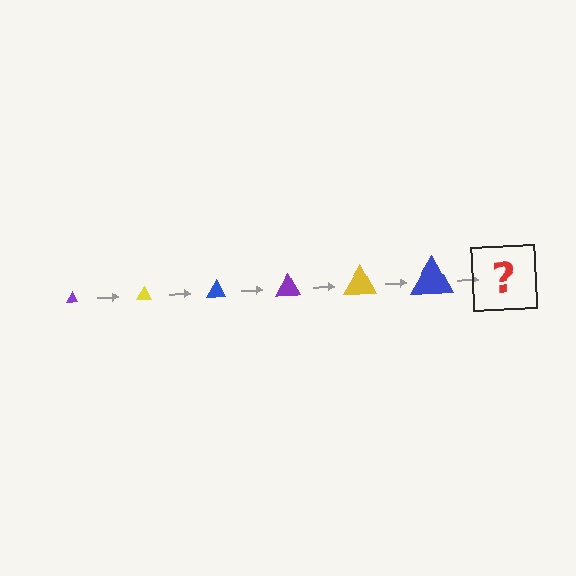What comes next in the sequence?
The next element should be a purple triangle, larger than the previous one.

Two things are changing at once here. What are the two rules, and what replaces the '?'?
The two rules are that the triangle grows larger each step and the color cycles through purple, yellow, and blue. The '?' should be a purple triangle, larger than the previous one.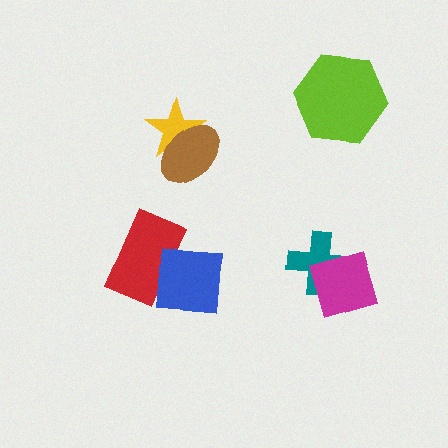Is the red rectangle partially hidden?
Yes, it is partially covered by another shape.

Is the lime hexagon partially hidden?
No, no other shape covers it.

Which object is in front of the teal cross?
The magenta diamond is in front of the teal cross.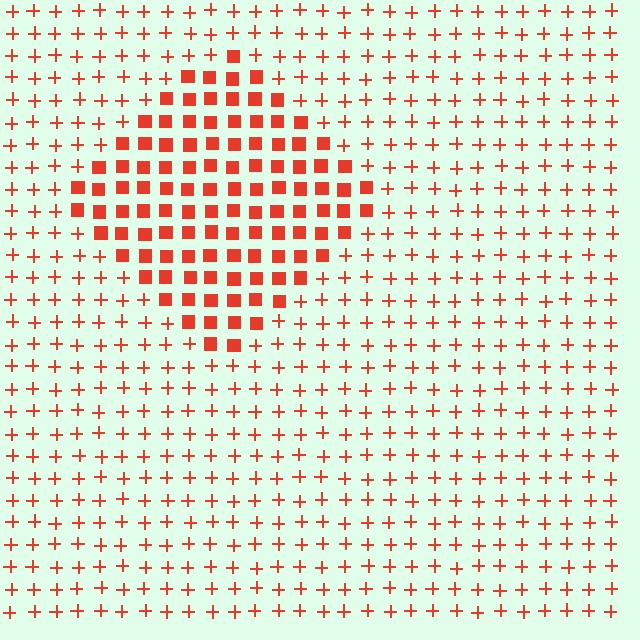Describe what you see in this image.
The image is filled with small red elements arranged in a uniform grid. A diamond-shaped region contains squares, while the surrounding area contains plus signs. The boundary is defined purely by the change in element shape.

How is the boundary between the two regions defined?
The boundary is defined by a change in element shape: squares inside vs. plus signs outside. All elements share the same color and spacing.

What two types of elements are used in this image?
The image uses squares inside the diamond region and plus signs outside it.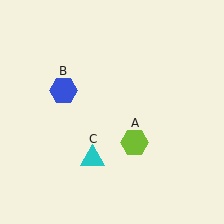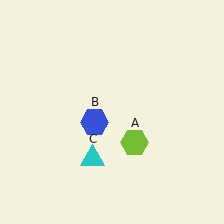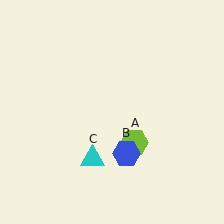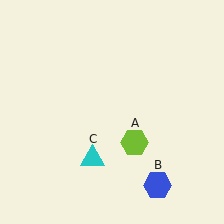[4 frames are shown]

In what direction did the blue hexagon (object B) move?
The blue hexagon (object B) moved down and to the right.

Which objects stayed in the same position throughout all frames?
Lime hexagon (object A) and cyan triangle (object C) remained stationary.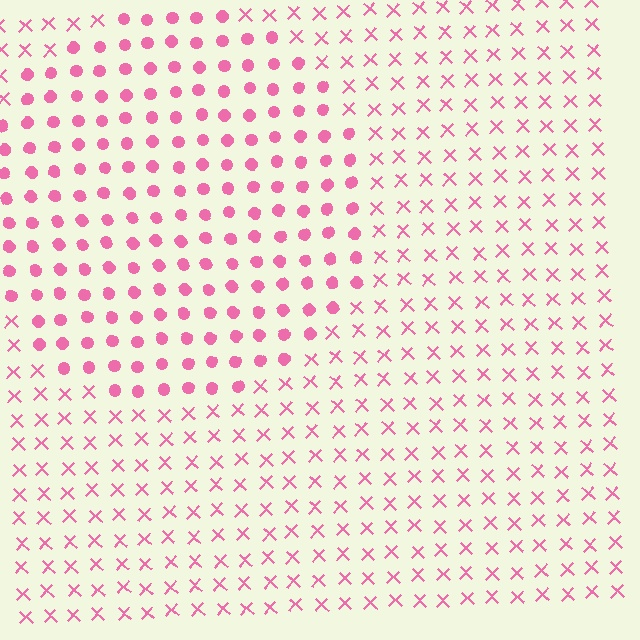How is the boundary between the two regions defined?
The boundary is defined by a change in element shape: circles inside vs. X marks outside. All elements share the same color and spacing.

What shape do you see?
I see a circle.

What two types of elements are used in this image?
The image uses circles inside the circle region and X marks outside it.